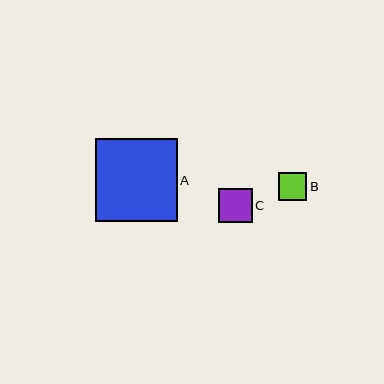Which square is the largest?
Square A is the largest with a size of approximately 82 pixels.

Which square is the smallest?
Square B is the smallest with a size of approximately 28 pixels.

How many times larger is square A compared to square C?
Square A is approximately 2.5 times the size of square C.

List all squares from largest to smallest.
From largest to smallest: A, C, B.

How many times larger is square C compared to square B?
Square C is approximately 1.2 times the size of square B.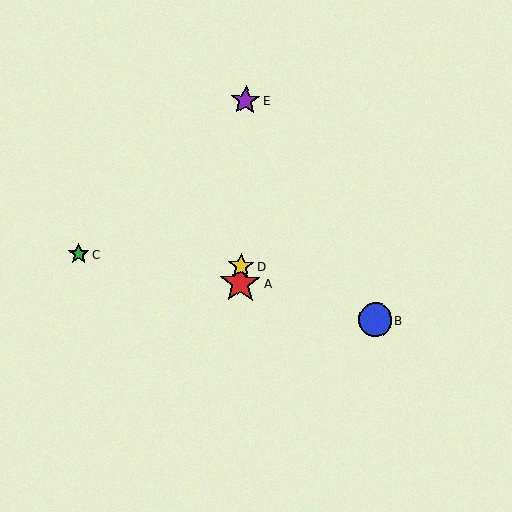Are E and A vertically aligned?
Yes, both are at x≈245.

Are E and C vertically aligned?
No, E is at x≈245 and C is at x≈79.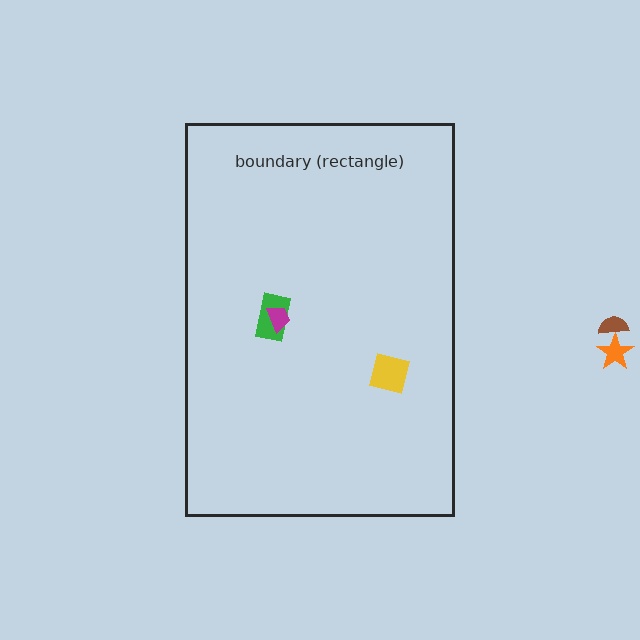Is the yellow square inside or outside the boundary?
Inside.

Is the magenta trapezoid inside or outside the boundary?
Inside.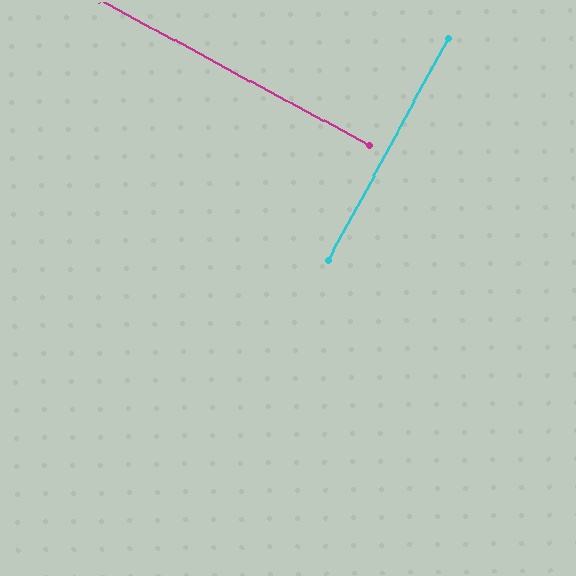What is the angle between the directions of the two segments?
Approximately 90 degrees.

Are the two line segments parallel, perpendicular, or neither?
Perpendicular — they meet at approximately 90°.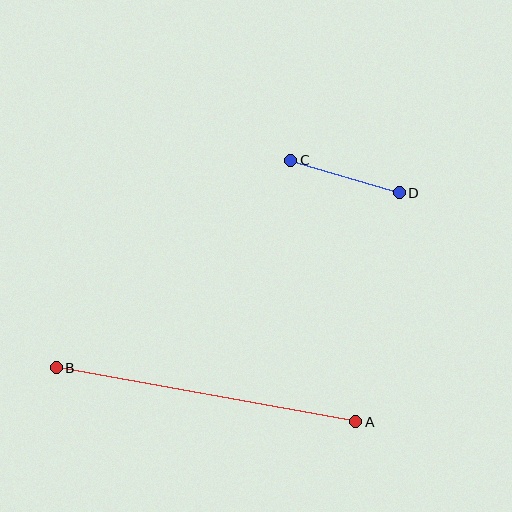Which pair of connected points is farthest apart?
Points A and B are farthest apart.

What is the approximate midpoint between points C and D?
The midpoint is at approximately (345, 177) pixels.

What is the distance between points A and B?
The distance is approximately 304 pixels.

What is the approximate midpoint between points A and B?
The midpoint is at approximately (206, 395) pixels.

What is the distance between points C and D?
The distance is approximately 114 pixels.